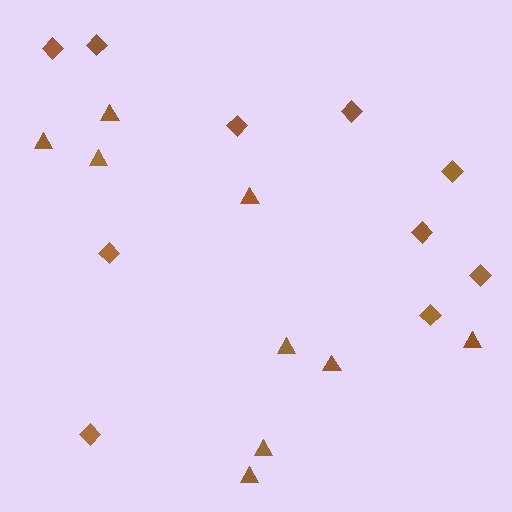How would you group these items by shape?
There are 2 groups: one group of diamonds (10) and one group of triangles (9).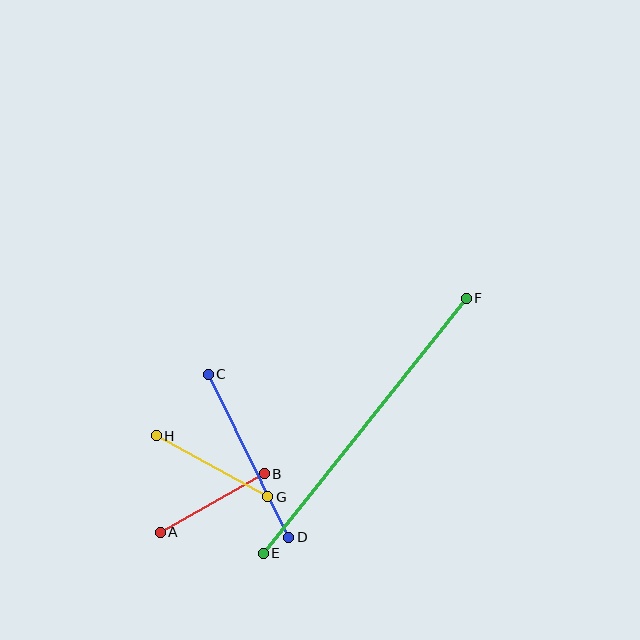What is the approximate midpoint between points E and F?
The midpoint is at approximately (365, 426) pixels.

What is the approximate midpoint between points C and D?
The midpoint is at approximately (248, 456) pixels.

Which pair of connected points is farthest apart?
Points E and F are farthest apart.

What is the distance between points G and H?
The distance is approximately 127 pixels.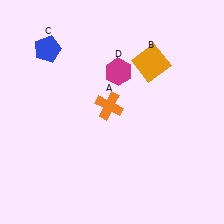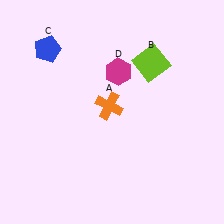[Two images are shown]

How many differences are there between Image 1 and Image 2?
There is 1 difference between the two images.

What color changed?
The square (B) changed from orange in Image 1 to lime in Image 2.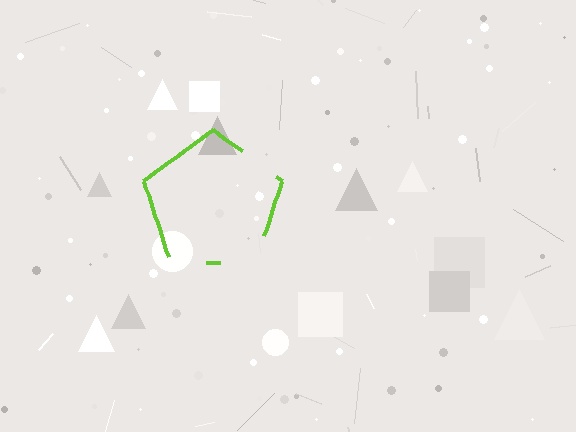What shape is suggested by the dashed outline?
The dashed outline suggests a pentagon.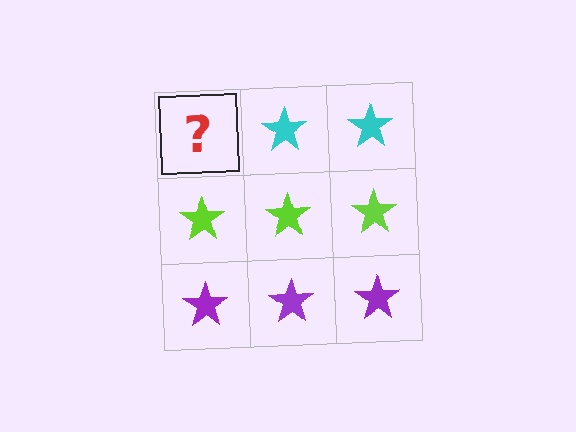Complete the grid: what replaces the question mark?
The question mark should be replaced with a cyan star.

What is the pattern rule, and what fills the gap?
The rule is that each row has a consistent color. The gap should be filled with a cyan star.